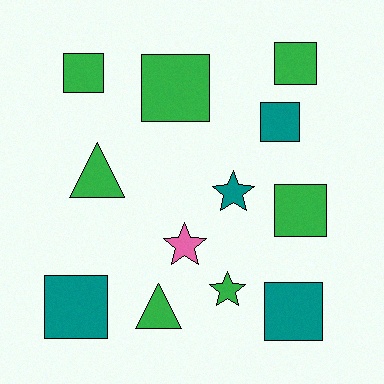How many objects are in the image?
There are 12 objects.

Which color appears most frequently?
Green, with 7 objects.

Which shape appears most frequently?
Square, with 7 objects.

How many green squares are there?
There are 4 green squares.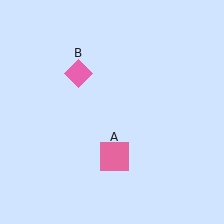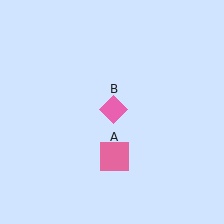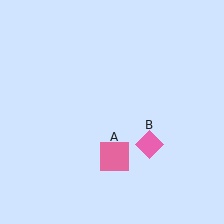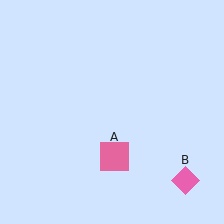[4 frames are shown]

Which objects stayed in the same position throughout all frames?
Pink square (object A) remained stationary.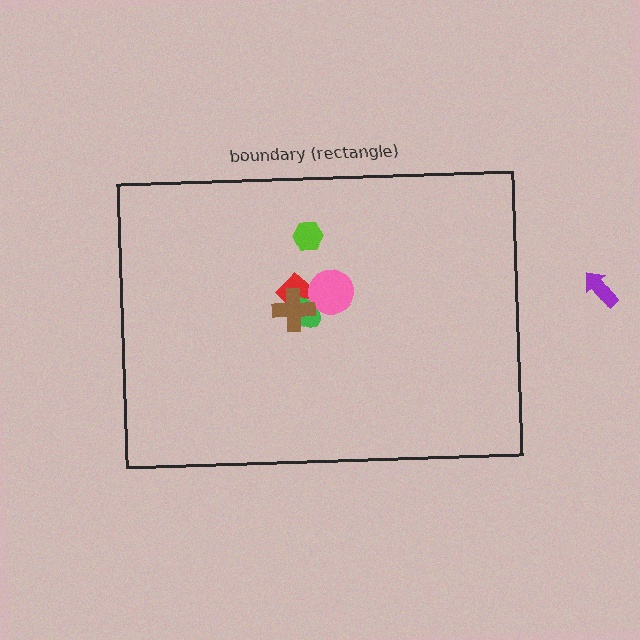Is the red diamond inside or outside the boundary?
Inside.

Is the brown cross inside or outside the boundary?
Inside.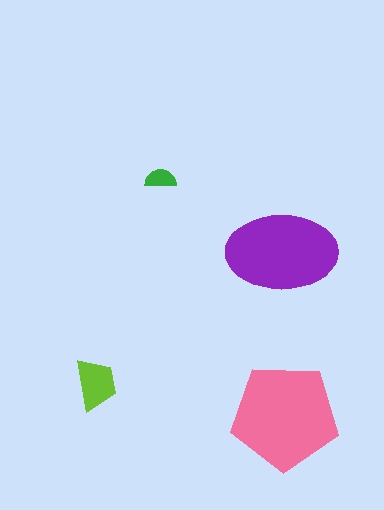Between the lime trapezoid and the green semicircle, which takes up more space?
The lime trapezoid.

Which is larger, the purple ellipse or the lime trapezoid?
The purple ellipse.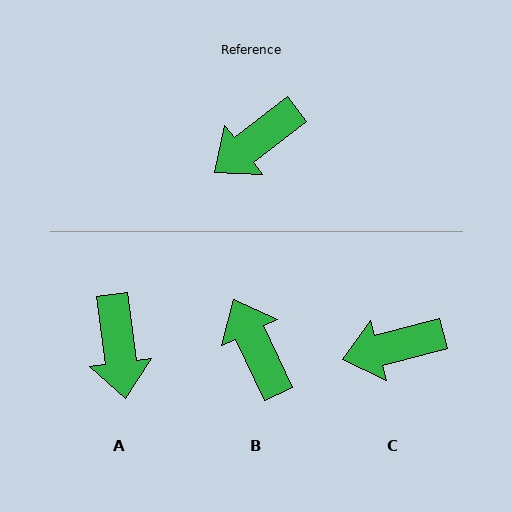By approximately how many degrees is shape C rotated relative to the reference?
Approximately 23 degrees clockwise.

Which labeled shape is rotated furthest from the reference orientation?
B, about 102 degrees away.